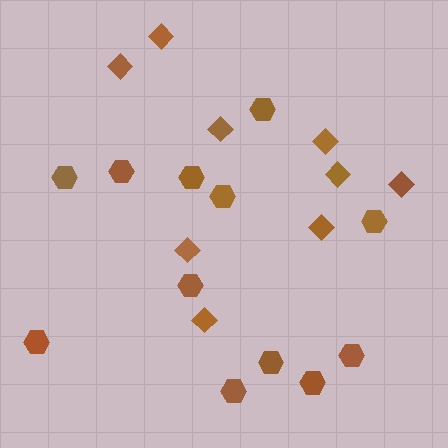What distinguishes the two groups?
There are 2 groups: one group of hexagons (12) and one group of diamonds (9).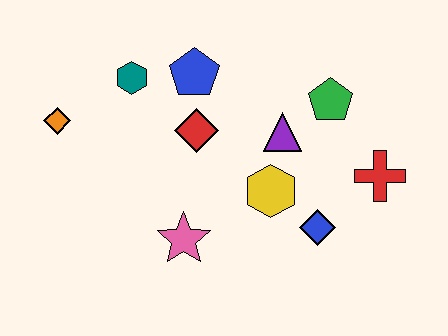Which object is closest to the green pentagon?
The purple triangle is closest to the green pentagon.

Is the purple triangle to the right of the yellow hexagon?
Yes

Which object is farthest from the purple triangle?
The orange diamond is farthest from the purple triangle.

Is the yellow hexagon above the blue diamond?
Yes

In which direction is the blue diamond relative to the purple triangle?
The blue diamond is below the purple triangle.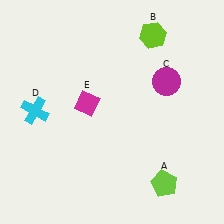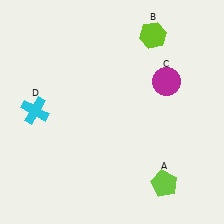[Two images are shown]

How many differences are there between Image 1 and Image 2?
There is 1 difference between the two images.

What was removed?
The magenta diamond (E) was removed in Image 2.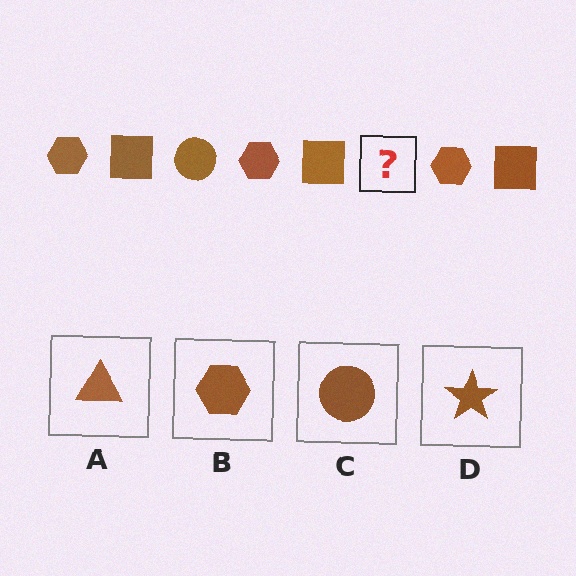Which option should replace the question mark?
Option C.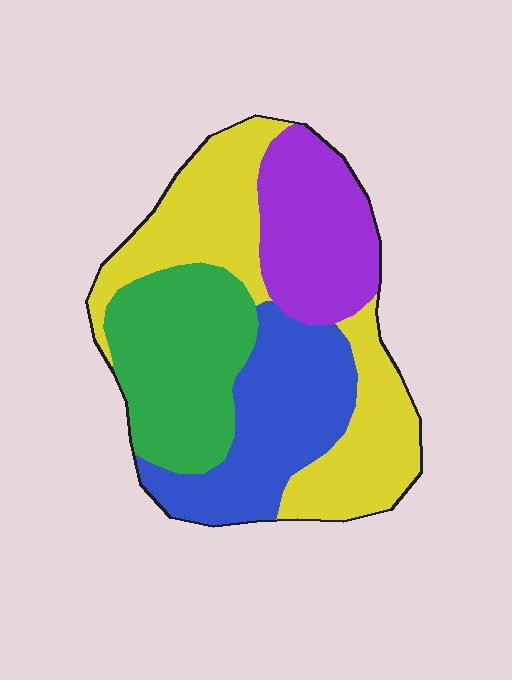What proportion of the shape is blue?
Blue covers around 25% of the shape.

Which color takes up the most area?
Yellow, at roughly 35%.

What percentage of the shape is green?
Green covers 24% of the shape.